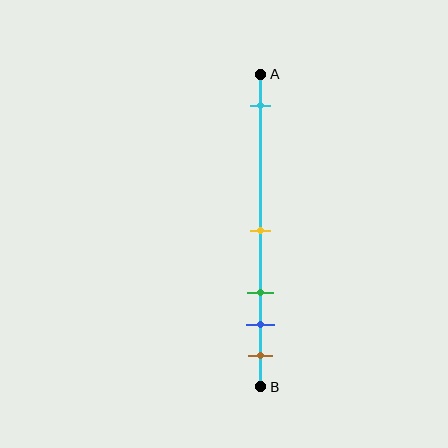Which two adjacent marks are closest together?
The blue and brown marks are the closest adjacent pair.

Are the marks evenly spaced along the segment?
No, the marks are not evenly spaced.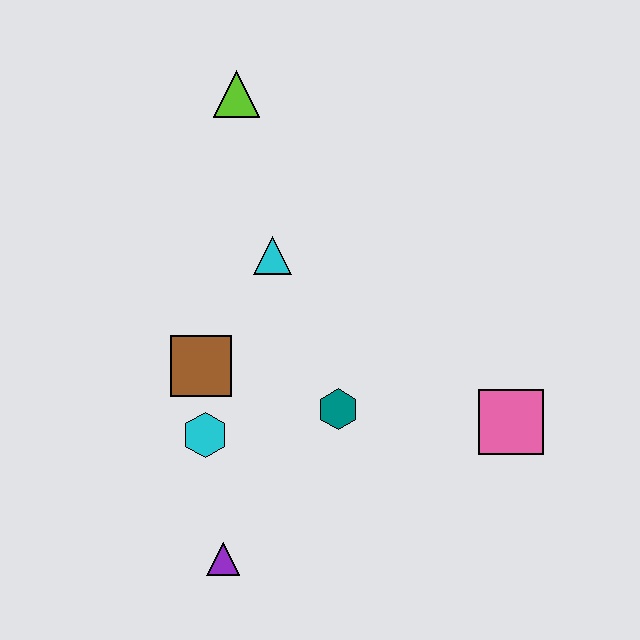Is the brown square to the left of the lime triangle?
Yes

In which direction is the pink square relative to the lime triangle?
The pink square is below the lime triangle.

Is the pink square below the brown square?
Yes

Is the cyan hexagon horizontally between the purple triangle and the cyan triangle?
No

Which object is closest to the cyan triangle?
The brown square is closest to the cyan triangle.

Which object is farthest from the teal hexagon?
The lime triangle is farthest from the teal hexagon.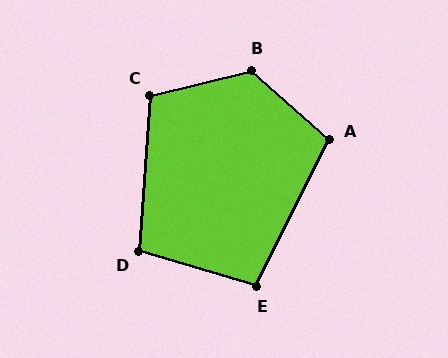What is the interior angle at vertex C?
Approximately 108 degrees (obtuse).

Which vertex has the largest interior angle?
B, at approximately 124 degrees.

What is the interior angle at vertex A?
Approximately 106 degrees (obtuse).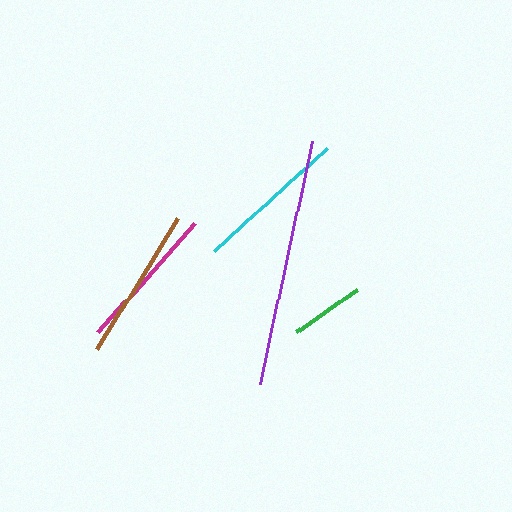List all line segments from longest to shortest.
From longest to shortest: purple, brown, cyan, magenta, green.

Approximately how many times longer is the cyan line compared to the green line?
The cyan line is approximately 2.1 times the length of the green line.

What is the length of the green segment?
The green segment is approximately 74 pixels long.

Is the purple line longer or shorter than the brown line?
The purple line is longer than the brown line.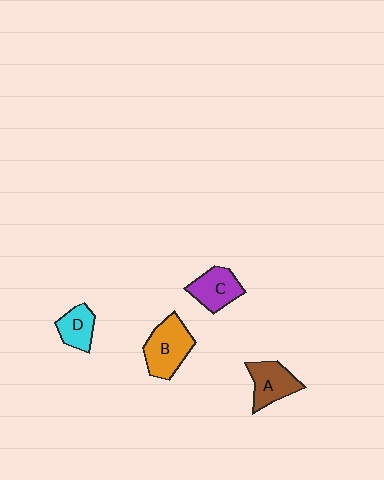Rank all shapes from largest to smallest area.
From largest to smallest: B (orange), A (brown), C (purple), D (cyan).